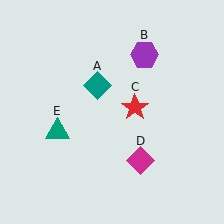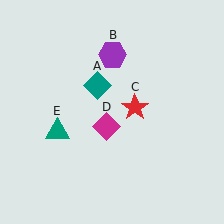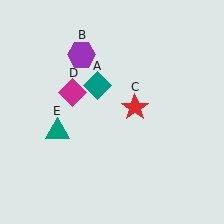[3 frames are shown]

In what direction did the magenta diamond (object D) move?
The magenta diamond (object D) moved up and to the left.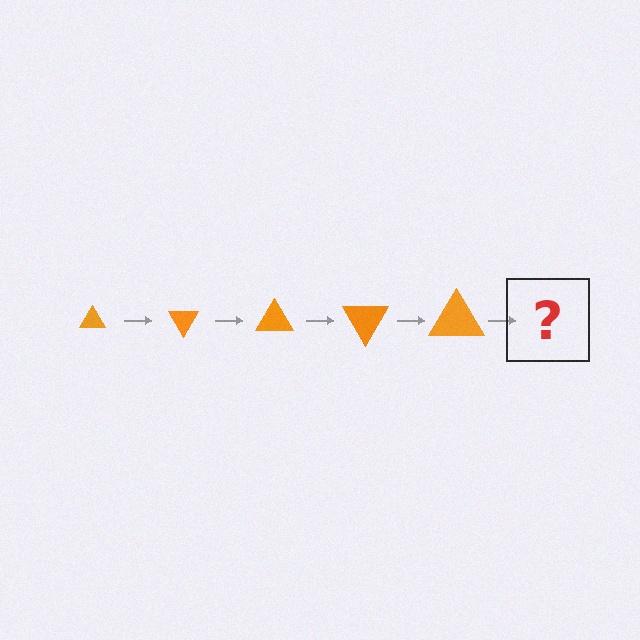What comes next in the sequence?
The next element should be a triangle, larger than the previous one and rotated 300 degrees from the start.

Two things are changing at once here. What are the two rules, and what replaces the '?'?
The two rules are that the triangle grows larger each step and it rotates 60 degrees each step. The '?' should be a triangle, larger than the previous one and rotated 300 degrees from the start.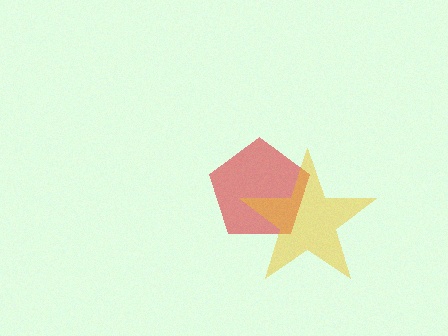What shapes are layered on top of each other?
The layered shapes are: a red pentagon, a yellow star.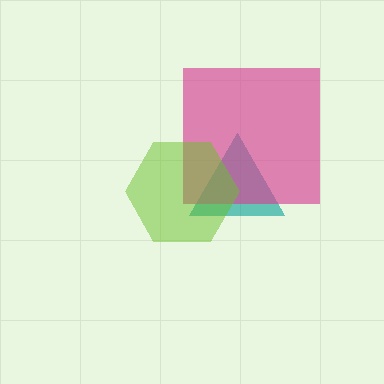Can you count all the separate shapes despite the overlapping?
Yes, there are 3 separate shapes.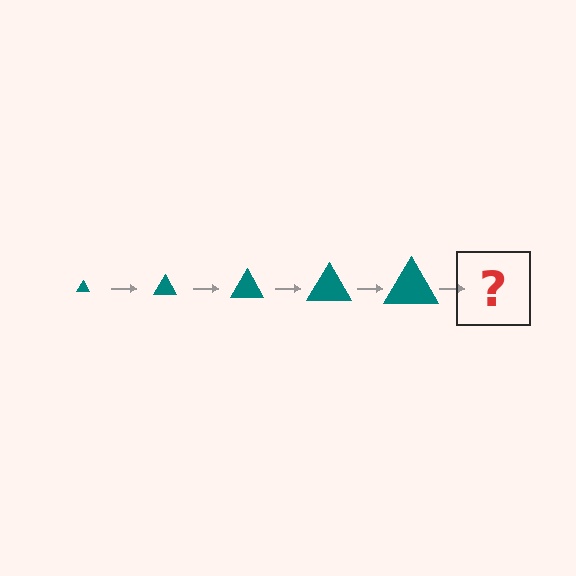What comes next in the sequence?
The next element should be a teal triangle, larger than the previous one.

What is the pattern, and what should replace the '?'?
The pattern is that the triangle gets progressively larger each step. The '?' should be a teal triangle, larger than the previous one.